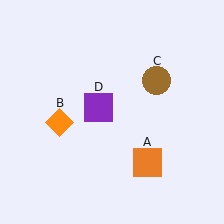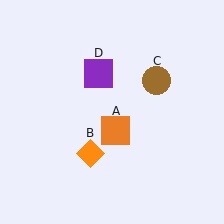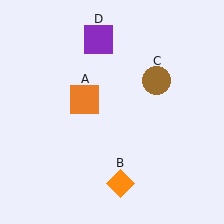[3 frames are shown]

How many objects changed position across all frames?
3 objects changed position: orange square (object A), orange diamond (object B), purple square (object D).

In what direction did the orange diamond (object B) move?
The orange diamond (object B) moved down and to the right.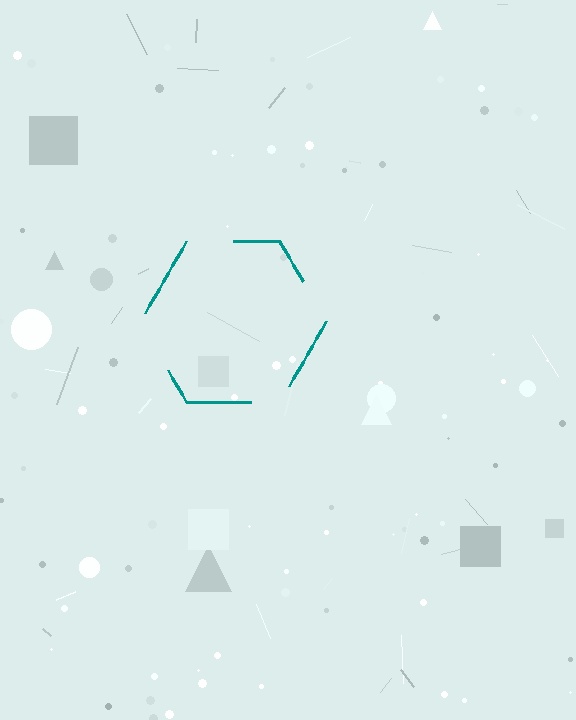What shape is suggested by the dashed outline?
The dashed outline suggests a hexagon.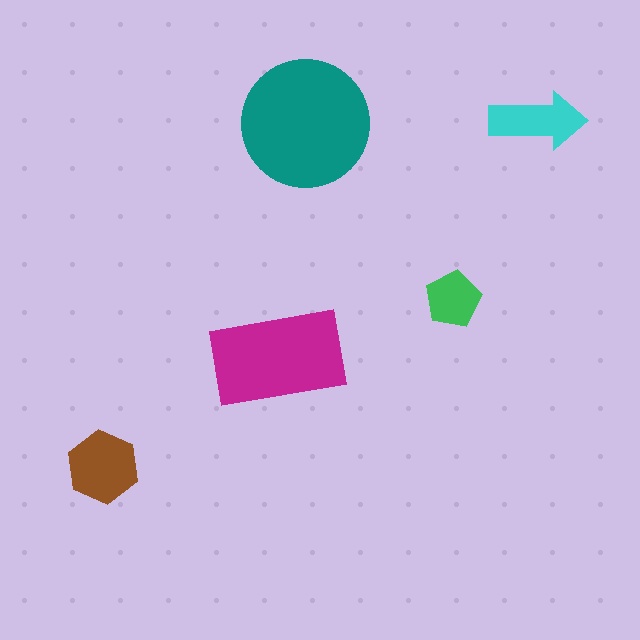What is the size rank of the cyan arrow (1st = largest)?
4th.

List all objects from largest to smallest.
The teal circle, the magenta rectangle, the brown hexagon, the cyan arrow, the green pentagon.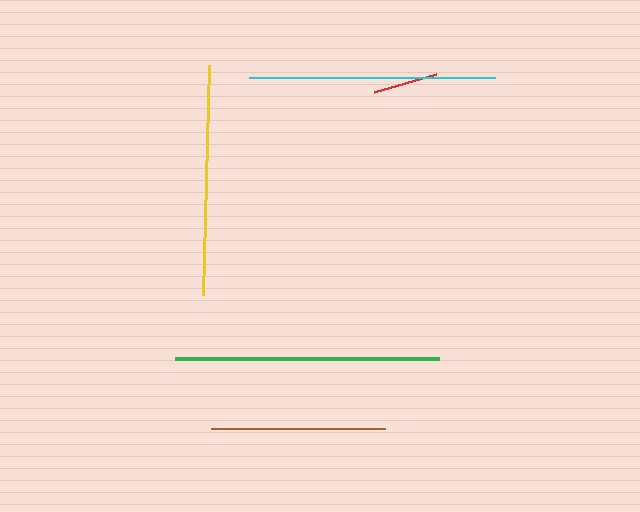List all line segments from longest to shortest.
From longest to shortest: green, cyan, yellow, brown, red.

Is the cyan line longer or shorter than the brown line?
The cyan line is longer than the brown line.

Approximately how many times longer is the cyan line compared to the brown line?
The cyan line is approximately 1.4 times the length of the brown line.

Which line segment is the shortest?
The red line is the shortest at approximately 64 pixels.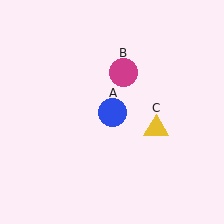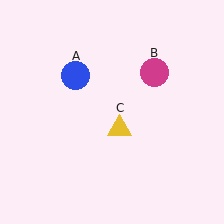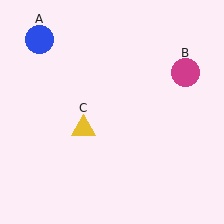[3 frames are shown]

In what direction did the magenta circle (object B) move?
The magenta circle (object B) moved right.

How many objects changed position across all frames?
3 objects changed position: blue circle (object A), magenta circle (object B), yellow triangle (object C).